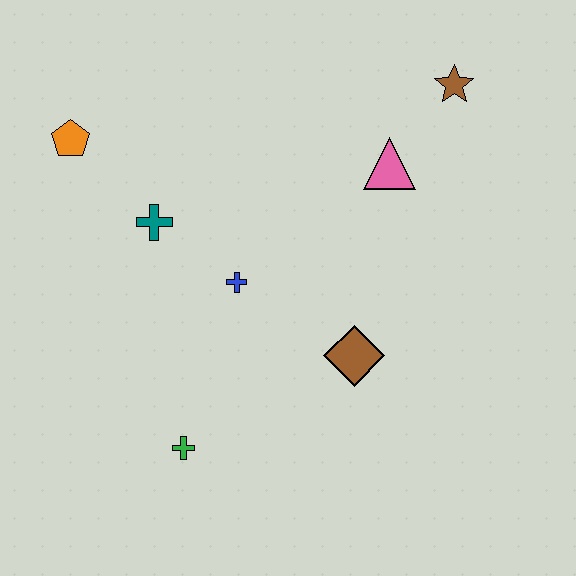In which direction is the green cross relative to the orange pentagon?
The green cross is below the orange pentagon.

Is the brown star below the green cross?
No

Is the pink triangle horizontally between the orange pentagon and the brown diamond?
No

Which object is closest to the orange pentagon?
The teal cross is closest to the orange pentagon.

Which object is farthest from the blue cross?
The brown star is farthest from the blue cross.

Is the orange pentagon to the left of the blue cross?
Yes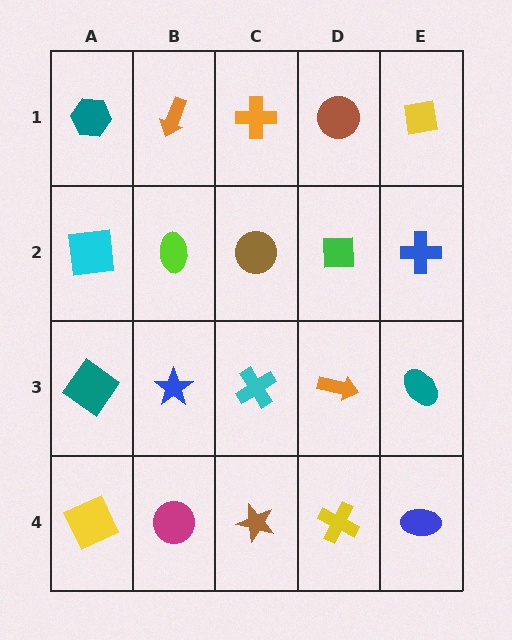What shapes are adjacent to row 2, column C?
An orange cross (row 1, column C), a cyan cross (row 3, column C), a lime ellipse (row 2, column B), a green square (row 2, column D).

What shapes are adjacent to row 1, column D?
A green square (row 2, column D), an orange cross (row 1, column C), a yellow square (row 1, column E).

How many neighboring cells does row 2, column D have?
4.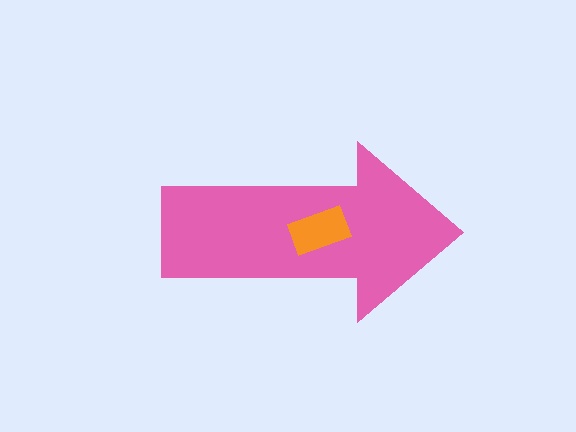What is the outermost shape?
The pink arrow.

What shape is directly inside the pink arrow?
The orange rectangle.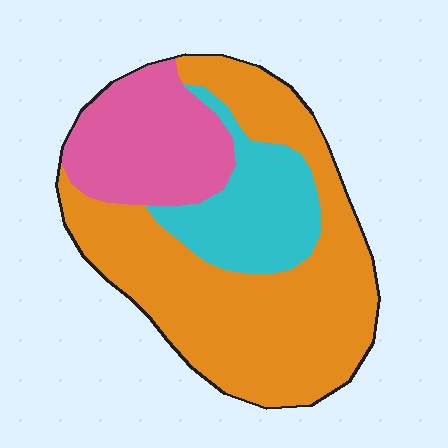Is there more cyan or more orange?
Orange.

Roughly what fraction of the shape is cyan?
Cyan takes up less than a quarter of the shape.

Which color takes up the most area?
Orange, at roughly 60%.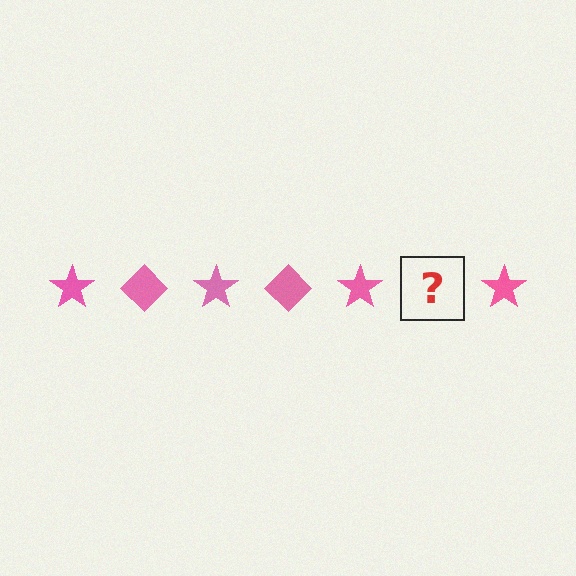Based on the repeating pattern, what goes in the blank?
The blank should be a pink diamond.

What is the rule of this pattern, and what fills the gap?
The rule is that the pattern cycles through star, diamond shapes in pink. The gap should be filled with a pink diamond.